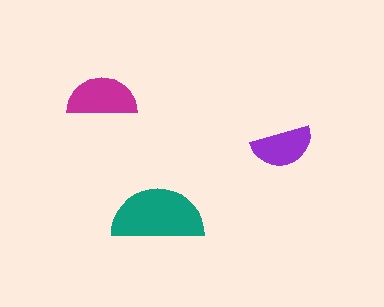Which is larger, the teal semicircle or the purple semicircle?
The teal one.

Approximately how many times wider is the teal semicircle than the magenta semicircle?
About 1.5 times wider.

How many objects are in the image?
There are 3 objects in the image.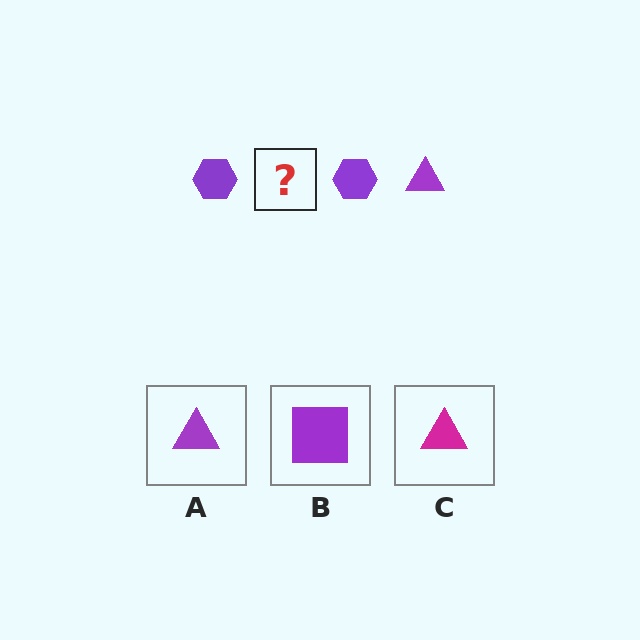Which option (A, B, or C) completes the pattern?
A.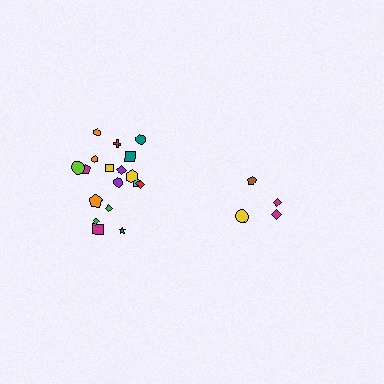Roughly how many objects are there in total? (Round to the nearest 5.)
Roughly 20 objects in total.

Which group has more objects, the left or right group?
The left group.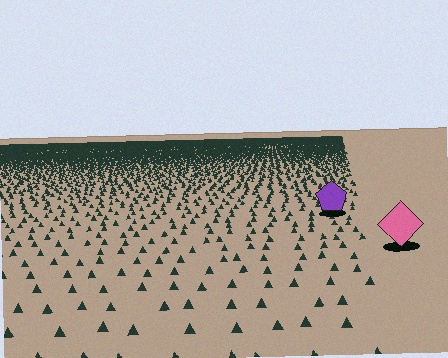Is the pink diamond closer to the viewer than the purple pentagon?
Yes. The pink diamond is closer — you can tell from the texture gradient: the ground texture is coarser near it.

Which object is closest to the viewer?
The pink diamond is closest. The texture marks near it are larger and more spread out.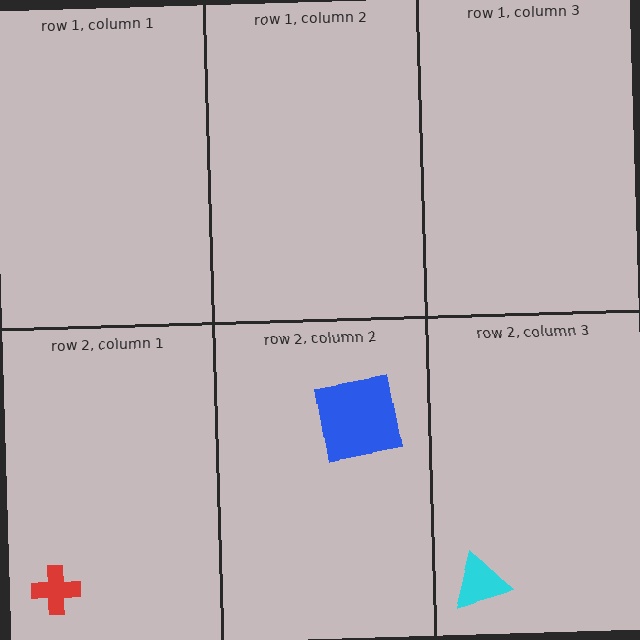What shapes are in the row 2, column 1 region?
The red cross.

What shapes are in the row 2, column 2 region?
The blue square.